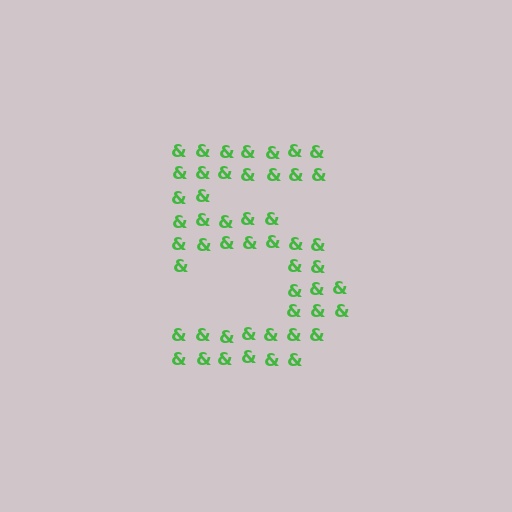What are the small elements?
The small elements are ampersands.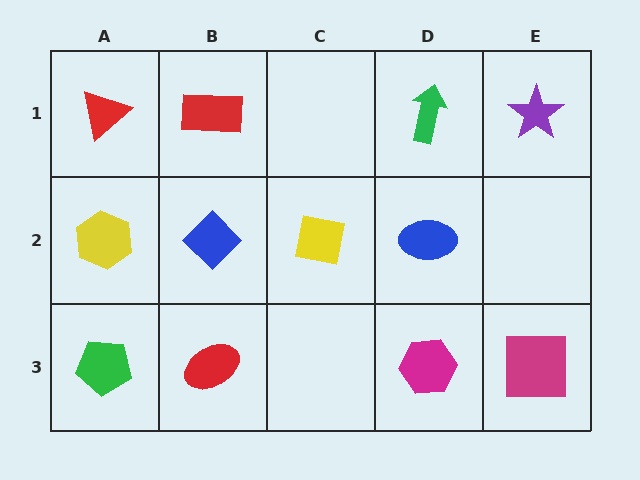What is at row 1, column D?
A green arrow.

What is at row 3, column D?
A magenta hexagon.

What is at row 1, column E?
A purple star.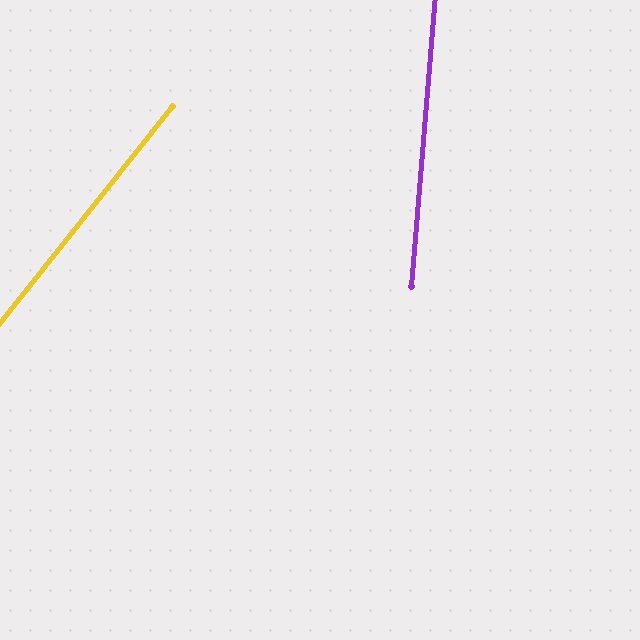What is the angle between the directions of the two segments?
Approximately 34 degrees.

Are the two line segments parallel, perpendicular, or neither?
Neither parallel nor perpendicular — they differ by about 34°.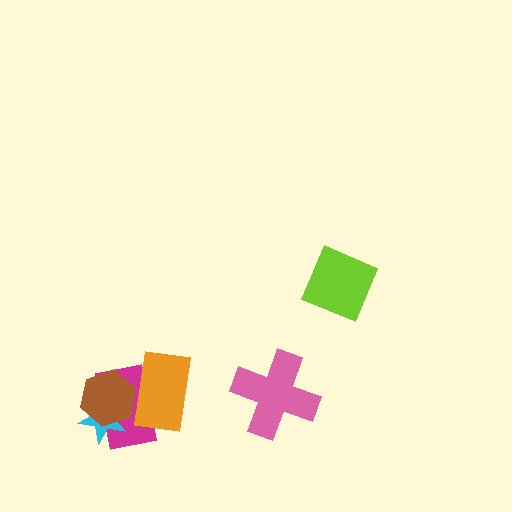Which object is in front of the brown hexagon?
The orange rectangle is in front of the brown hexagon.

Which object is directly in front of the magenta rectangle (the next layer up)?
The cyan star is directly in front of the magenta rectangle.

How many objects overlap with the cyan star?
2 objects overlap with the cyan star.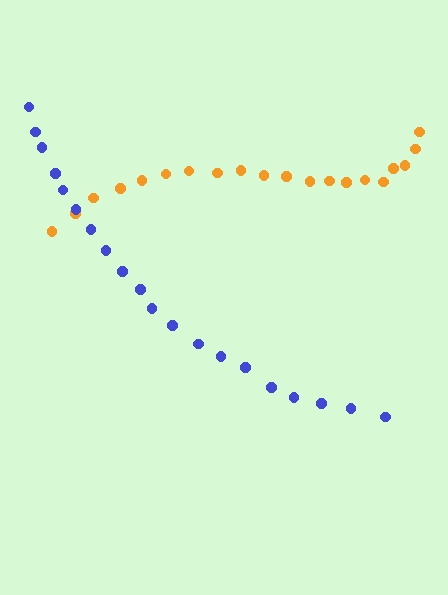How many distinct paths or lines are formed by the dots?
There are 2 distinct paths.